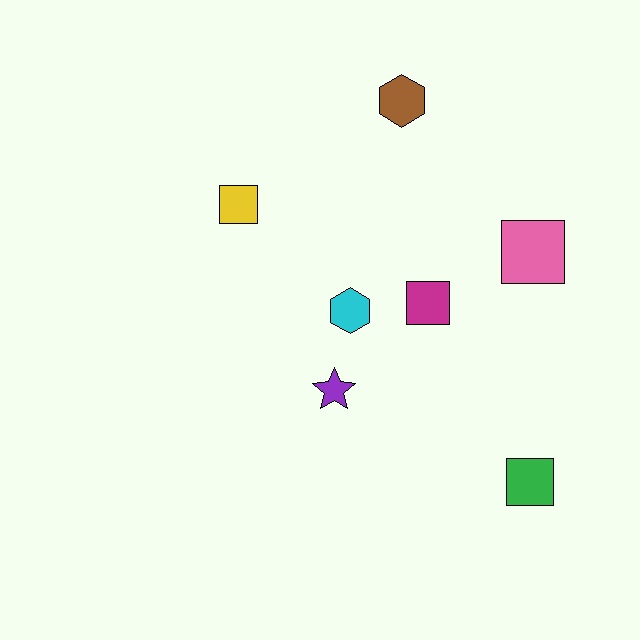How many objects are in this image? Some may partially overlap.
There are 7 objects.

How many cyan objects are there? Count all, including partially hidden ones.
There is 1 cyan object.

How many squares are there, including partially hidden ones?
There are 4 squares.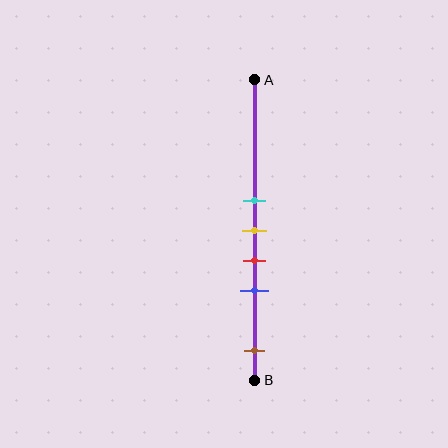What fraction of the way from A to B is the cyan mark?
The cyan mark is approximately 40% (0.4) of the way from A to B.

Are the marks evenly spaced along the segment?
No, the marks are not evenly spaced.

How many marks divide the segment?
There are 5 marks dividing the segment.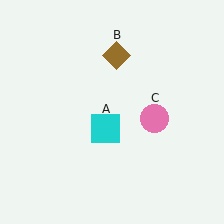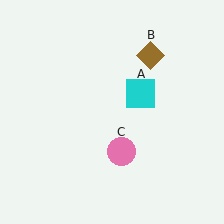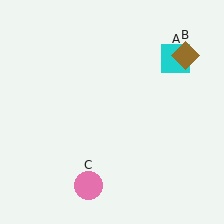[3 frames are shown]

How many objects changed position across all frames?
3 objects changed position: cyan square (object A), brown diamond (object B), pink circle (object C).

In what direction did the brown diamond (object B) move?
The brown diamond (object B) moved right.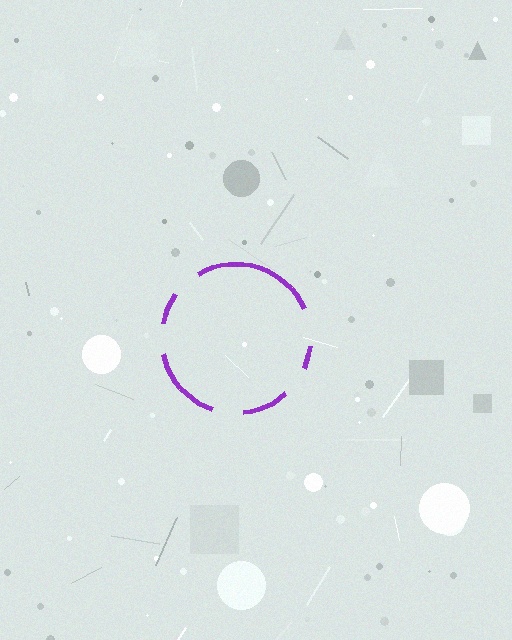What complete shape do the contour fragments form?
The contour fragments form a circle.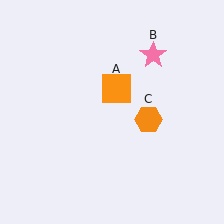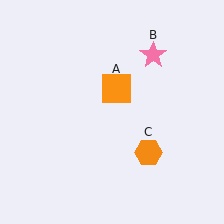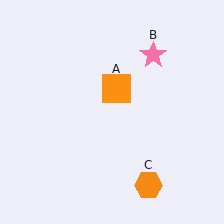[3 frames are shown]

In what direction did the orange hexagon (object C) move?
The orange hexagon (object C) moved down.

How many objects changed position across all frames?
1 object changed position: orange hexagon (object C).